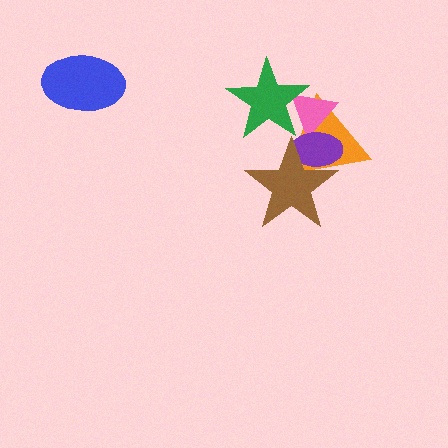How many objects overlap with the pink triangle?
3 objects overlap with the pink triangle.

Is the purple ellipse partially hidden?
Yes, it is partially covered by another shape.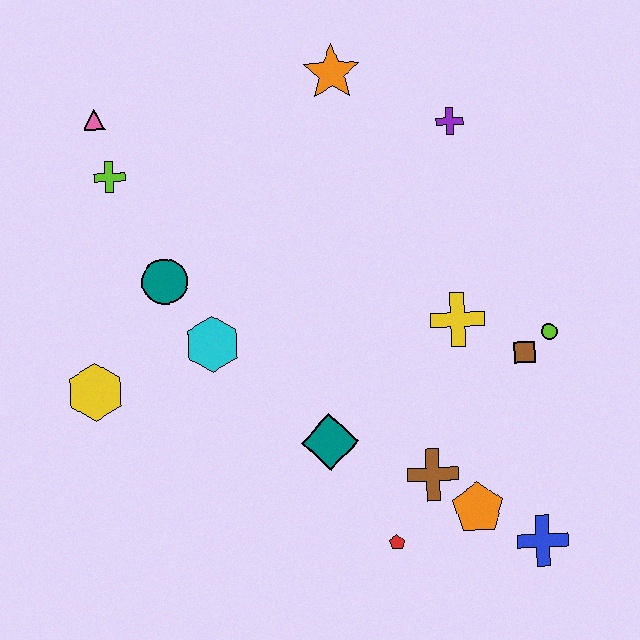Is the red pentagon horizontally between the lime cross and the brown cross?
Yes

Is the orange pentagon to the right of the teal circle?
Yes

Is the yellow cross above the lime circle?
Yes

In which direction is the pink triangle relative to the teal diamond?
The pink triangle is above the teal diamond.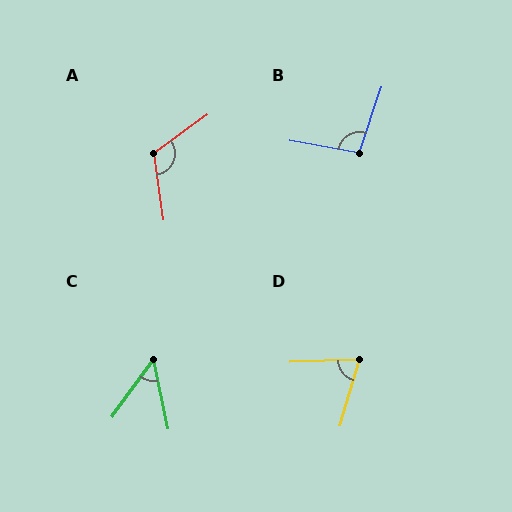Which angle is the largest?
A, at approximately 118 degrees.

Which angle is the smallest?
C, at approximately 48 degrees.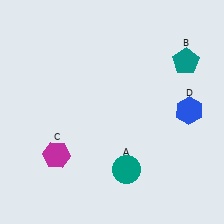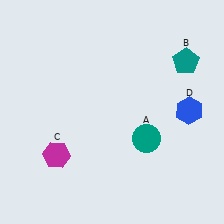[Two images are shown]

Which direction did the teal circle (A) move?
The teal circle (A) moved up.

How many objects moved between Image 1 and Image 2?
1 object moved between the two images.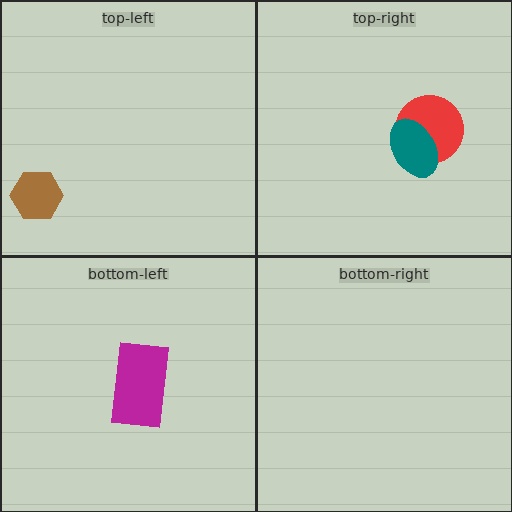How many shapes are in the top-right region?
2.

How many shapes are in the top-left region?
1.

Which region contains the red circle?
The top-right region.